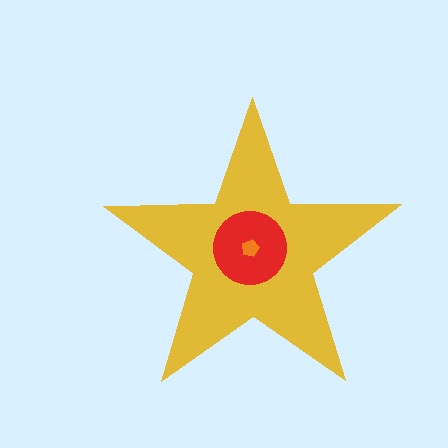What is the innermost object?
The orange pentagon.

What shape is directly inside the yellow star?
The red circle.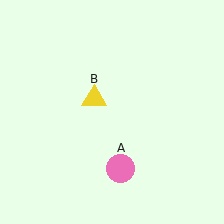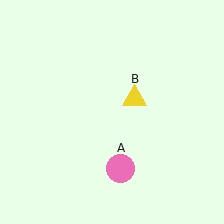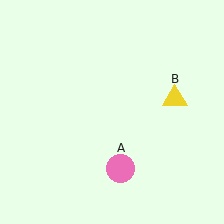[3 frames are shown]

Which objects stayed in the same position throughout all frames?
Pink circle (object A) remained stationary.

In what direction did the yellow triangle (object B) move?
The yellow triangle (object B) moved right.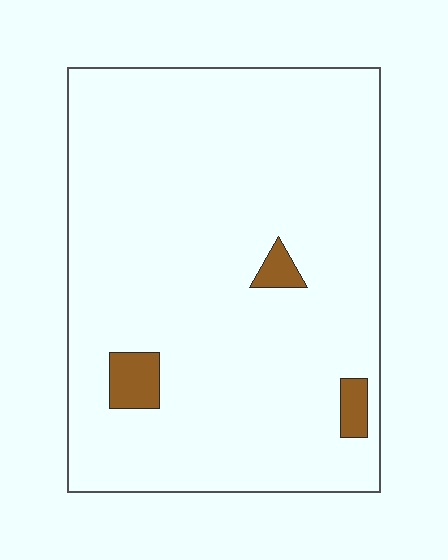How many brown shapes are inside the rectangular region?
3.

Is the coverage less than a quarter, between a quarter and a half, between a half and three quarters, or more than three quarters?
Less than a quarter.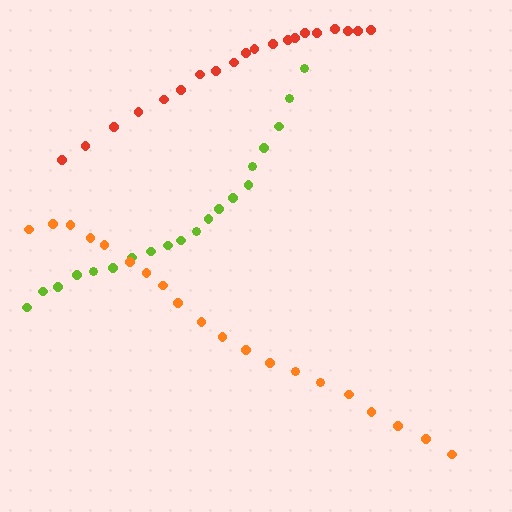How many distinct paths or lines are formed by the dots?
There are 3 distinct paths.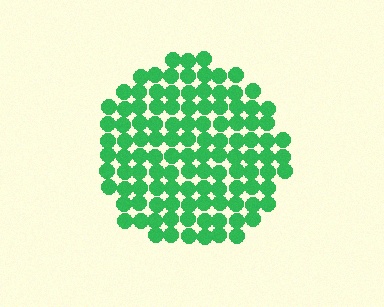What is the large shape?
The large shape is a circle.